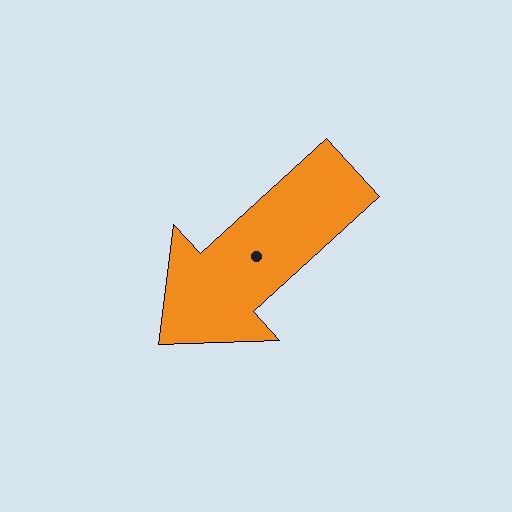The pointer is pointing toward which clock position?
Roughly 8 o'clock.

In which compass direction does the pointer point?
Southwest.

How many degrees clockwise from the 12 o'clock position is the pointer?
Approximately 228 degrees.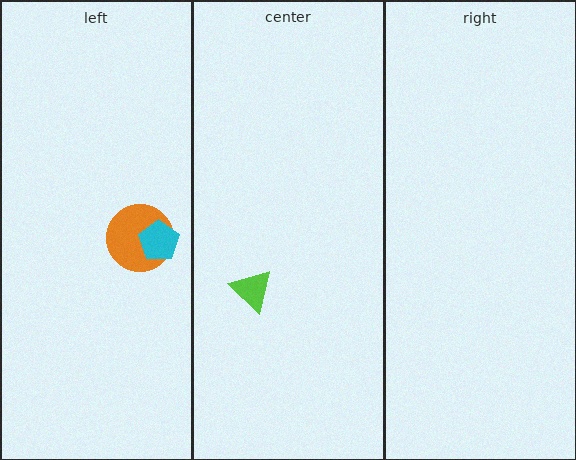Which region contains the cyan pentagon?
The left region.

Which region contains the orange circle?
The left region.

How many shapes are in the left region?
2.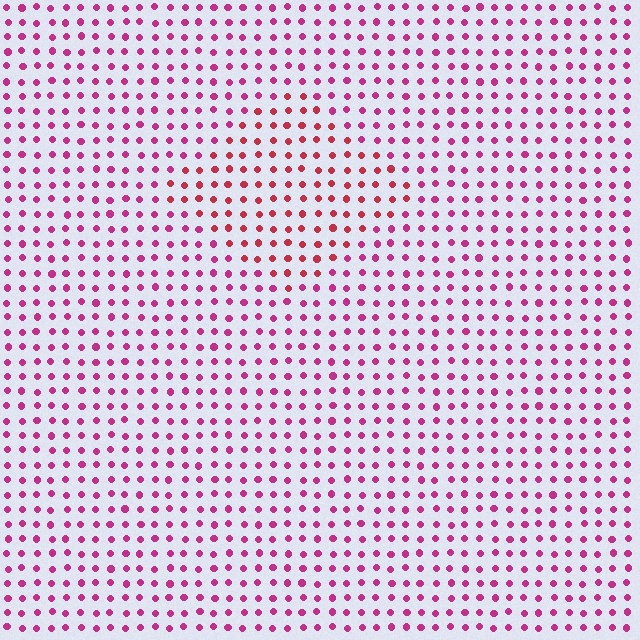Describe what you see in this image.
The image is filled with small magenta elements in a uniform arrangement. A diamond-shaped region is visible where the elements are tinted to a slightly different hue, forming a subtle color boundary.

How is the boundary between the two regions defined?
The boundary is defined purely by a slight shift in hue (about 27 degrees). Spacing, size, and orientation are identical on both sides.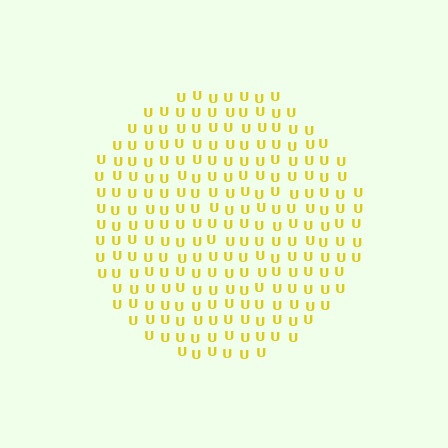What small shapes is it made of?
It is made of small letter U's.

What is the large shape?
The large shape is a circle.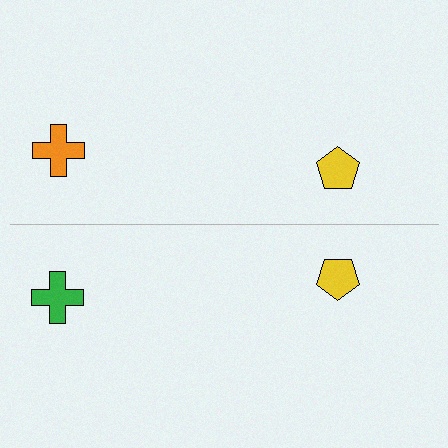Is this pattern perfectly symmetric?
No, the pattern is not perfectly symmetric. The green cross on the bottom side breaks the symmetry — its mirror counterpart is orange.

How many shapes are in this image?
There are 4 shapes in this image.